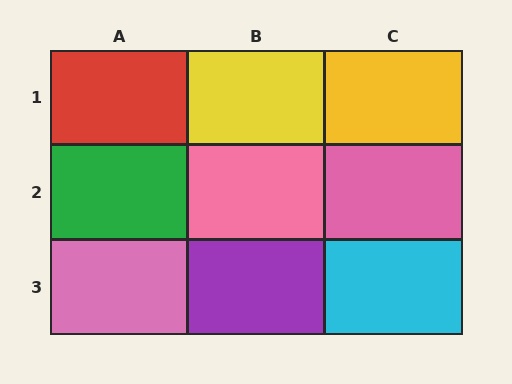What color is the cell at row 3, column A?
Pink.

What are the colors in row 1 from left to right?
Red, yellow, yellow.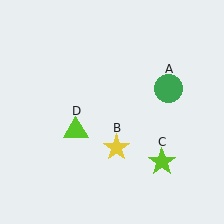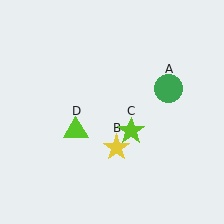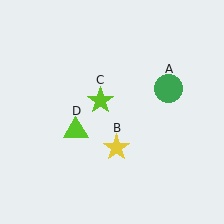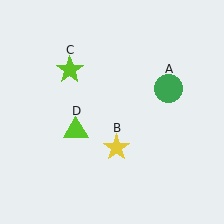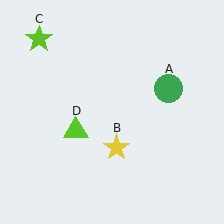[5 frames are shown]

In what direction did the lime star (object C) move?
The lime star (object C) moved up and to the left.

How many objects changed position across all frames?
1 object changed position: lime star (object C).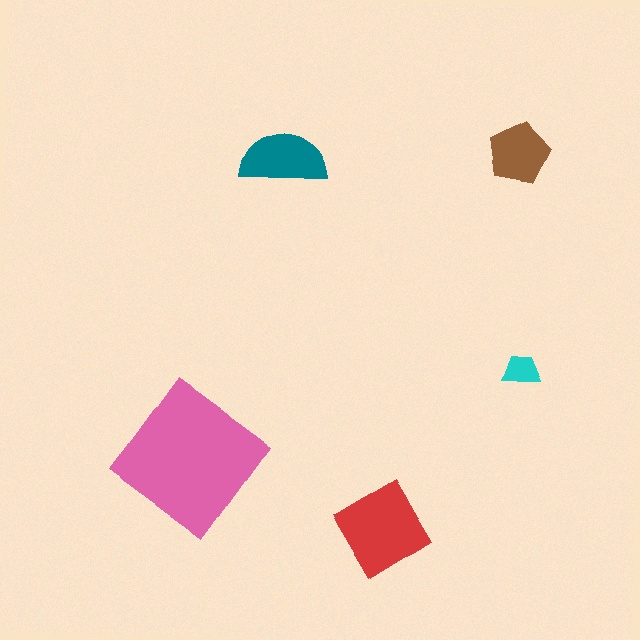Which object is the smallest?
The cyan trapezoid.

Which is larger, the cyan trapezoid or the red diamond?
The red diamond.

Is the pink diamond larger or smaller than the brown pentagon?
Larger.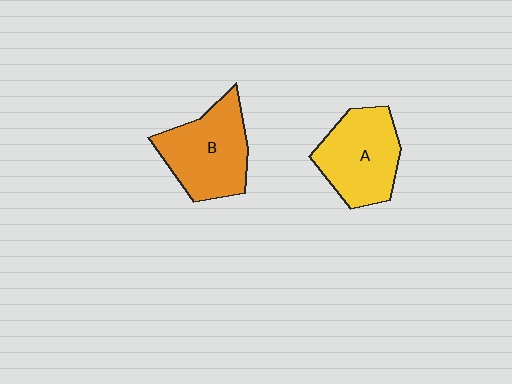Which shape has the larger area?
Shape B (orange).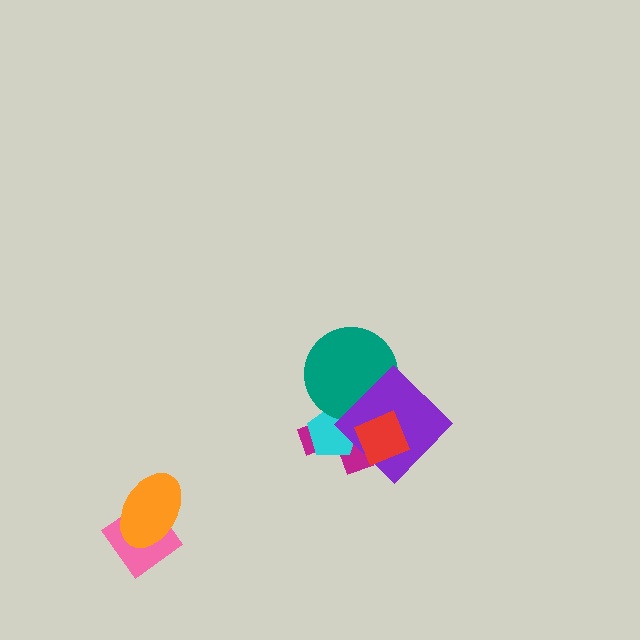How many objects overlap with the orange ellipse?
1 object overlaps with the orange ellipse.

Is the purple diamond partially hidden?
Yes, it is partially covered by another shape.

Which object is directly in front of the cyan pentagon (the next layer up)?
The teal circle is directly in front of the cyan pentagon.